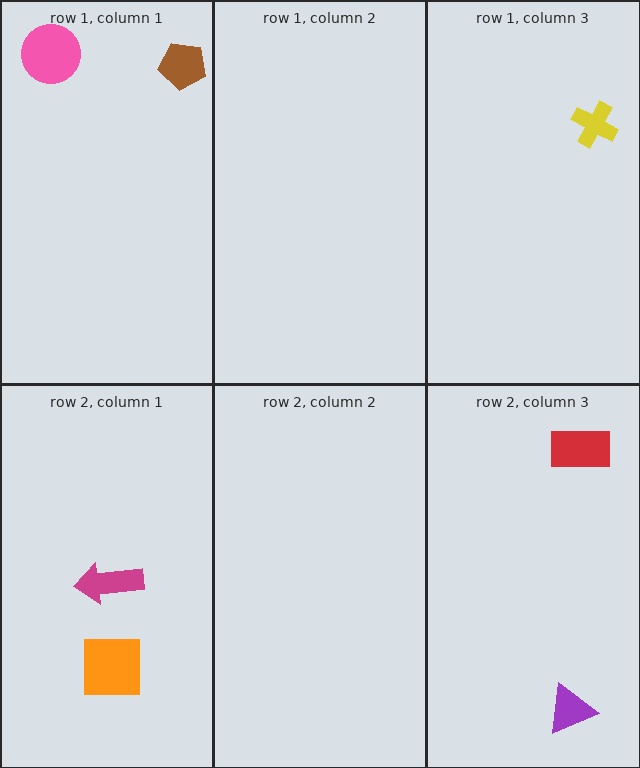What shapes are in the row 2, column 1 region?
The orange square, the magenta arrow.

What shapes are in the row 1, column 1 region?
The pink circle, the brown pentagon.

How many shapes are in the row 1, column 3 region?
1.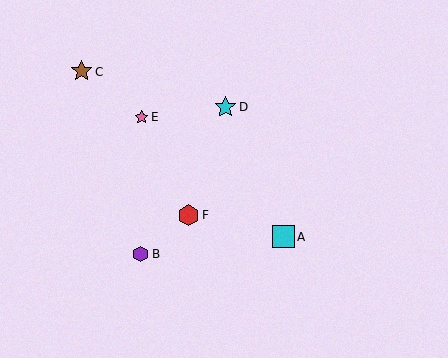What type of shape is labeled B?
Shape B is a purple hexagon.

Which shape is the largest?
The cyan square (labeled A) is the largest.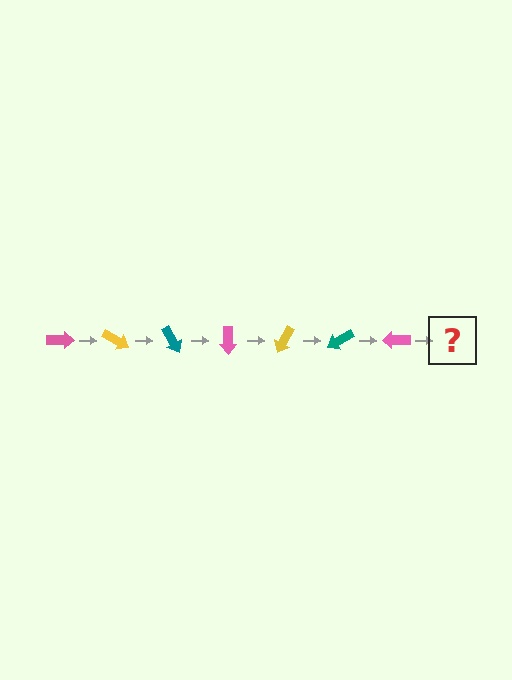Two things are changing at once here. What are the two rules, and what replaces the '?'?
The two rules are that it rotates 30 degrees each step and the color cycles through pink, yellow, and teal. The '?' should be a yellow arrow, rotated 210 degrees from the start.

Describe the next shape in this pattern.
It should be a yellow arrow, rotated 210 degrees from the start.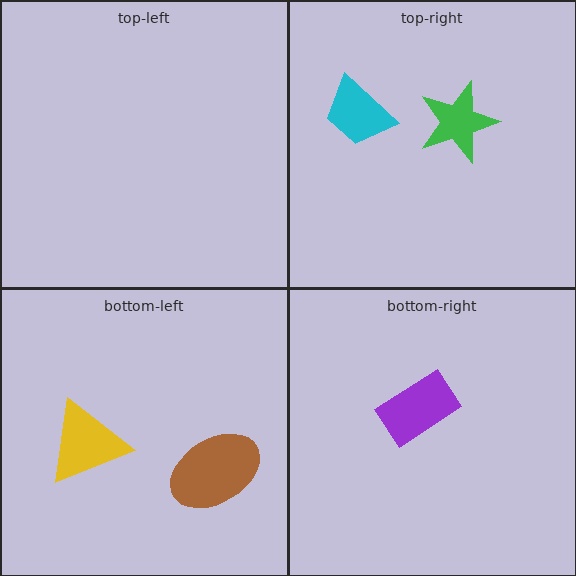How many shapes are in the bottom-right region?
1.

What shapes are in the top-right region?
The cyan trapezoid, the green star.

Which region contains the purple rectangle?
The bottom-right region.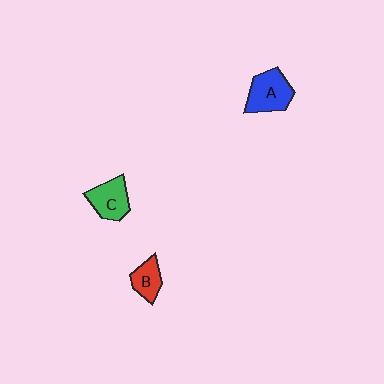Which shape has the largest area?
Shape A (blue).